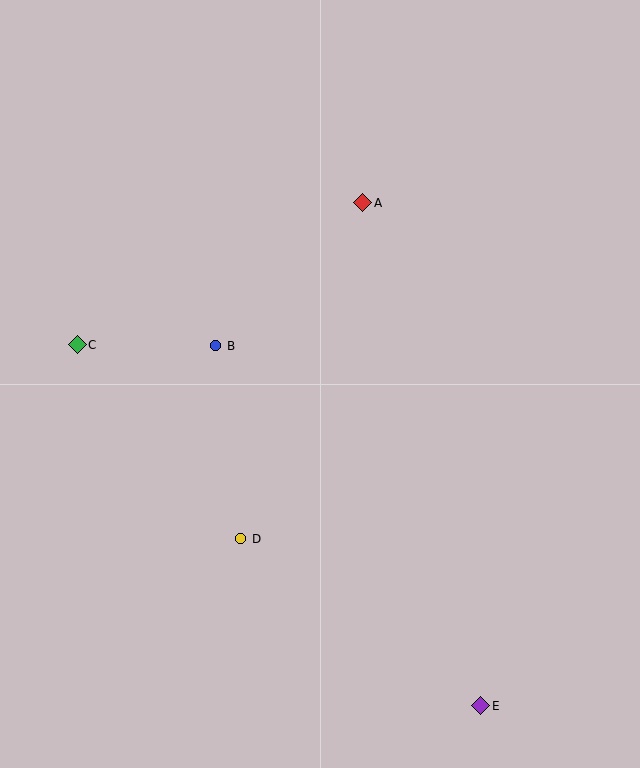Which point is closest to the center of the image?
Point B at (216, 346) is closest to the center.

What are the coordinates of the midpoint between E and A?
The midpoint between E and A is at (422, 454).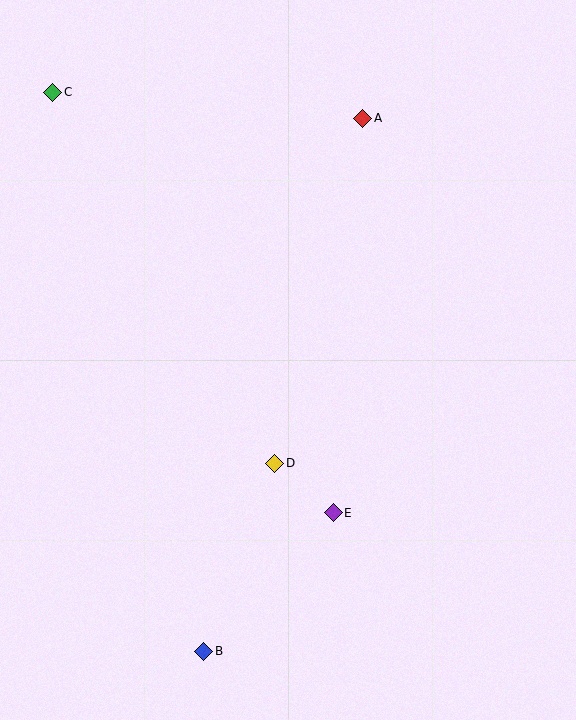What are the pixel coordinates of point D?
Point D is at (275, 463).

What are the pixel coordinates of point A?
Point A is at (363, 118).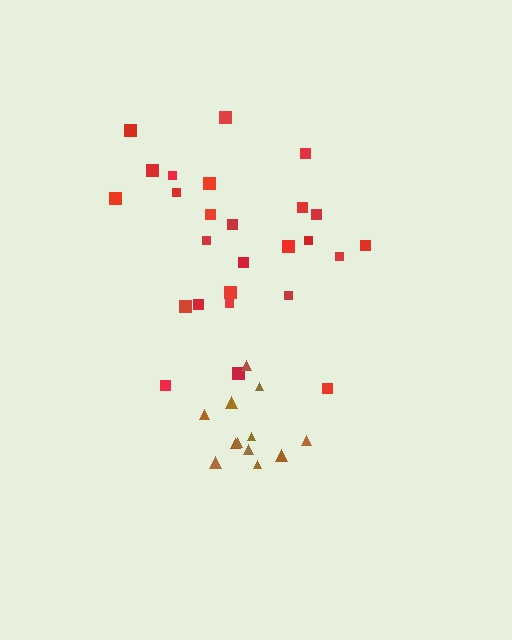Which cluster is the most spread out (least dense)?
Red.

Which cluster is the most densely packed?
Brown.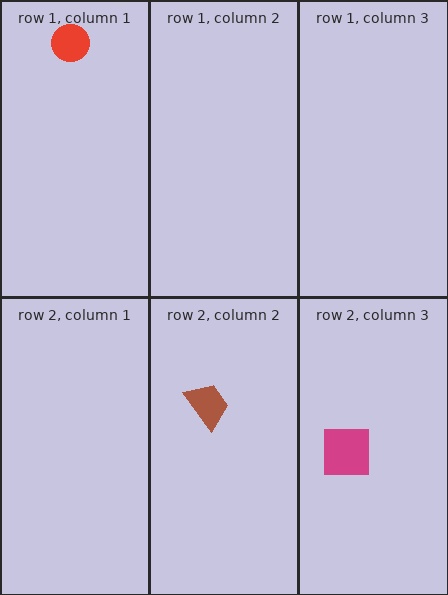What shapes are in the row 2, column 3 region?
The magenta square.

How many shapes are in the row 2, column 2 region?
1.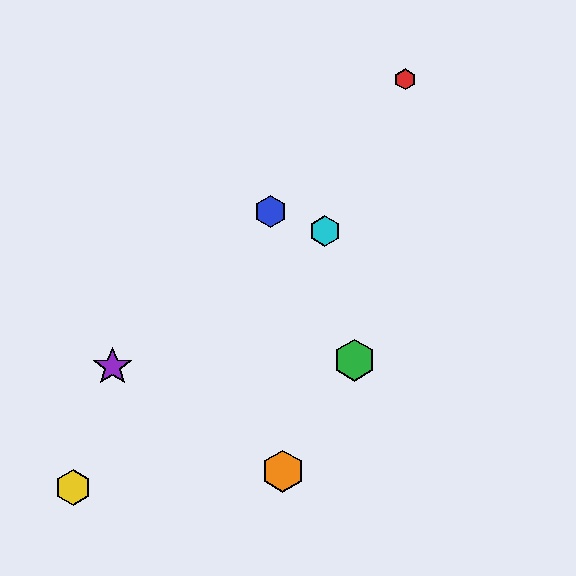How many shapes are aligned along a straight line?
3 shapes (the red hexagon, the blue hexagon, the purple star) are aligned along a straight line.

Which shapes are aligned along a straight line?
The red hexagon, the blue hexagon, the purple star are aligned along a straight line.